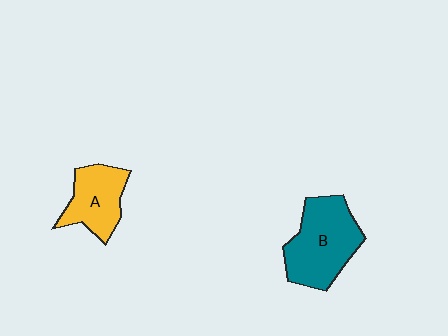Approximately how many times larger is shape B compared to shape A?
Approximately 1.5 times.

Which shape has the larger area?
Shape B (teal).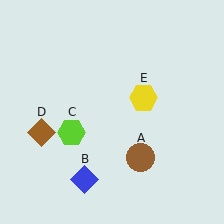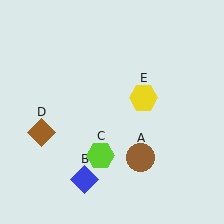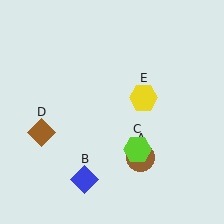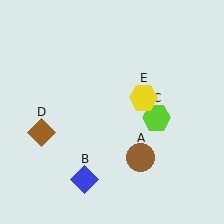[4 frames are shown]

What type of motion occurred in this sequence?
The lime hexagon (object C) rotated counterclockwise around the center of the scene.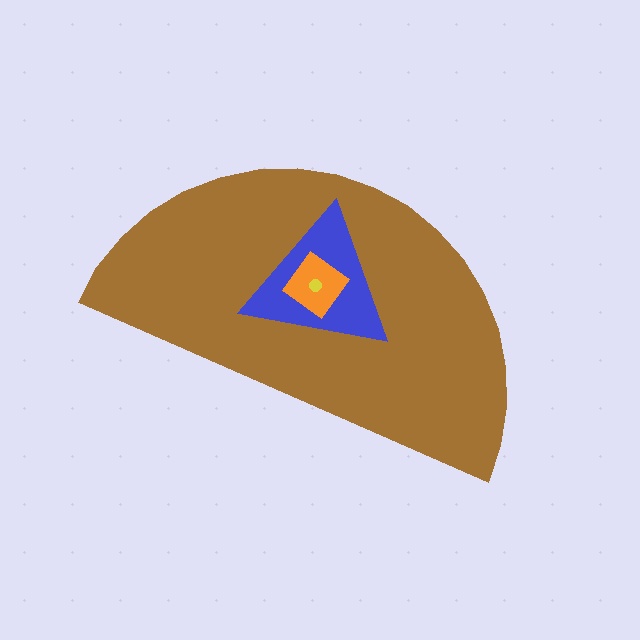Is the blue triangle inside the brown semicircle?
Yes.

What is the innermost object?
The yellow circle.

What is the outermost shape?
The brown semicircle.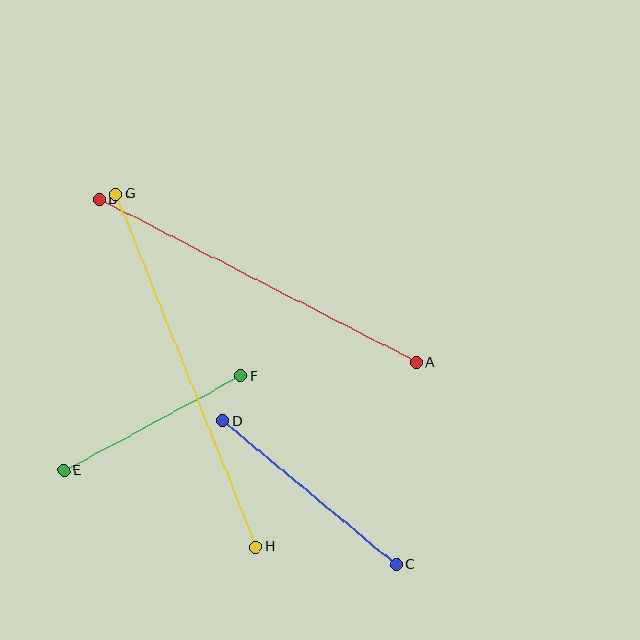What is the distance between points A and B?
The distance is approximately 356 pixels.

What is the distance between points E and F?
The distance is approximately 201 pixels.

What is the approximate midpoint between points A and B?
The midpoint is at approximately (258, 281) pixels.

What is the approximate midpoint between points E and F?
The midpoint is at approximately (152, 423) pixels.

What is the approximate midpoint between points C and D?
The midpoint is at approximately (310, 493) pixels.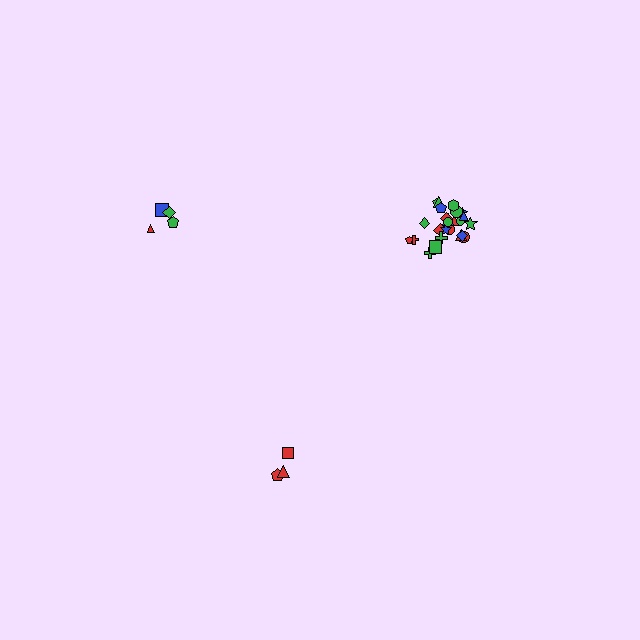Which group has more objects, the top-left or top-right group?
The top-right group.